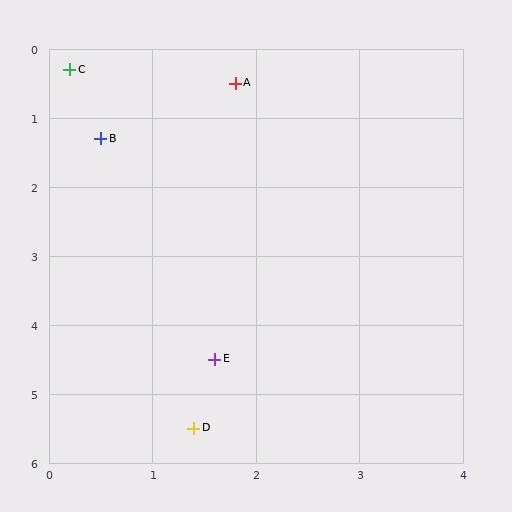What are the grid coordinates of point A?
Point A is at approximately (1.8, 0.5).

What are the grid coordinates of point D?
Point D is at approximately (1.4, 5.5).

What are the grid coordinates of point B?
Point B is at approximately (0.5, 1.3).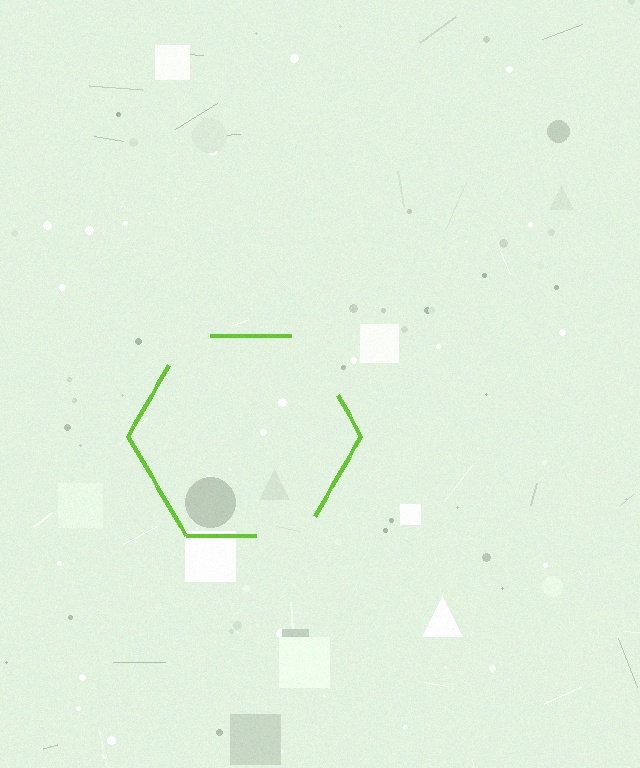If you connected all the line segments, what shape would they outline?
They would outline a hexagon.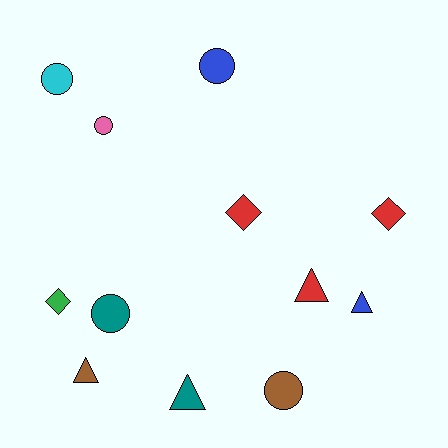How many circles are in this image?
There are 5 circles.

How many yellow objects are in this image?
There are no yellow objects.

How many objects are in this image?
There are 12 objects.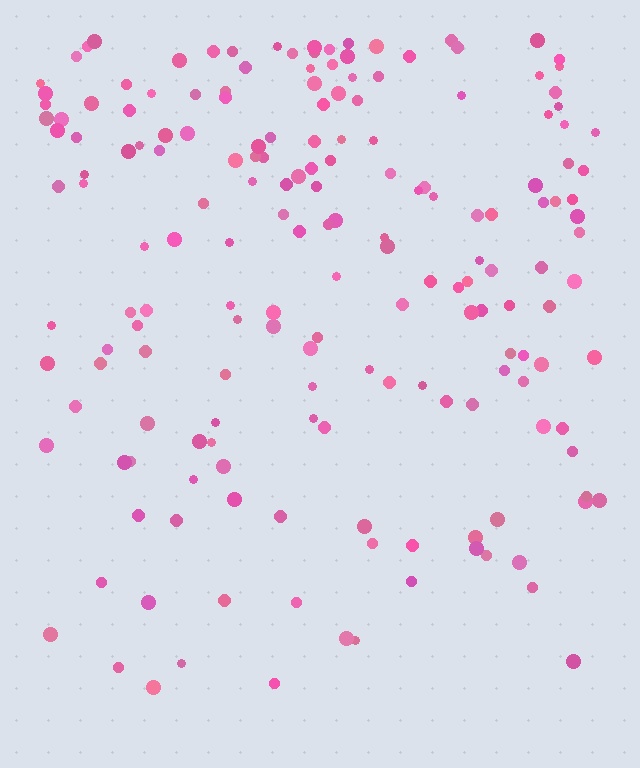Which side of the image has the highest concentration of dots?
The top.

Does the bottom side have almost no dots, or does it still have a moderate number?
Still a moderate number, just noticeably fewer than the top.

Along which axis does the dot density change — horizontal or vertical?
Vertical.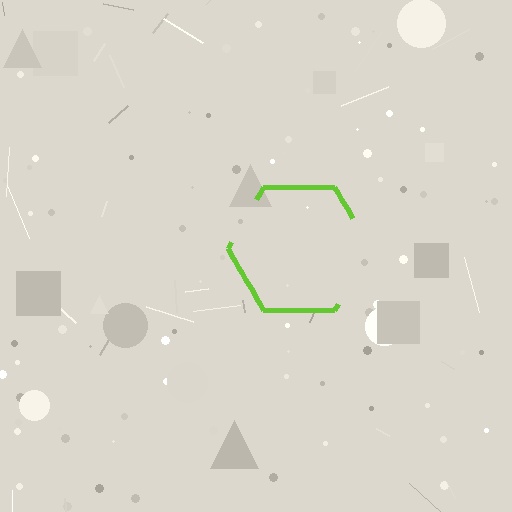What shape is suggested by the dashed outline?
The dashed outline suggests a hexagon.